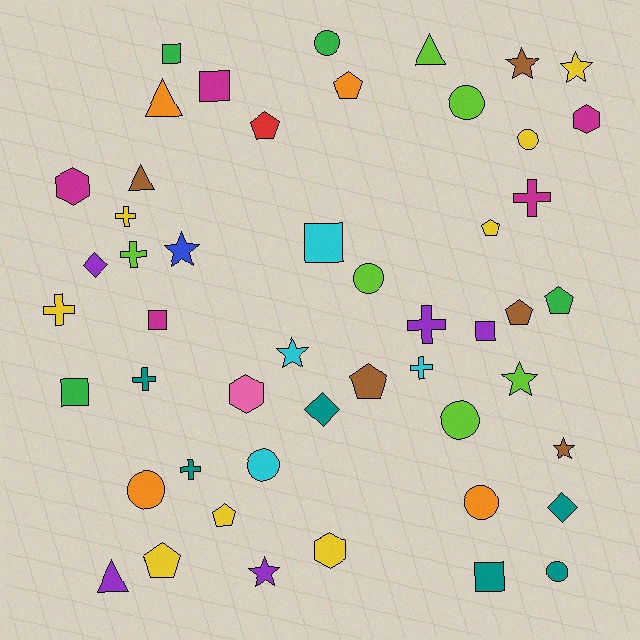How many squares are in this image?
There are 7 squares.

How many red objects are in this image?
There is 1 red object.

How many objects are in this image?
There are 50 objects.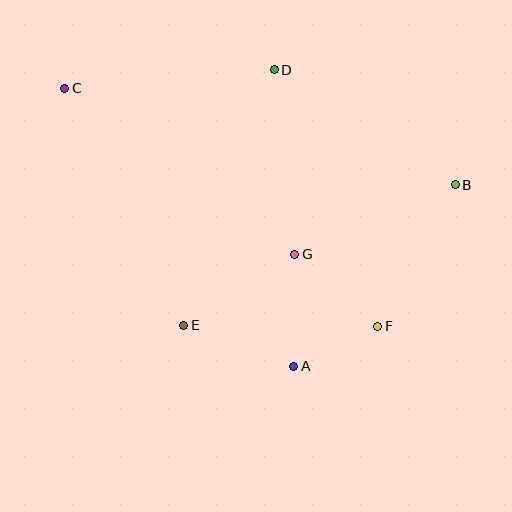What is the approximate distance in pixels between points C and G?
The distance between C and G is approximately 284 pixels.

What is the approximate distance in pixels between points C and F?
The distance between C and F is approximately 393 pixels.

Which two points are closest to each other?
Points A and F are closest to each other.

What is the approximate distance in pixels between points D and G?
The distance between D and G is approximately 185 pixels.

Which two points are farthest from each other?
Points B and C are farthest from each other.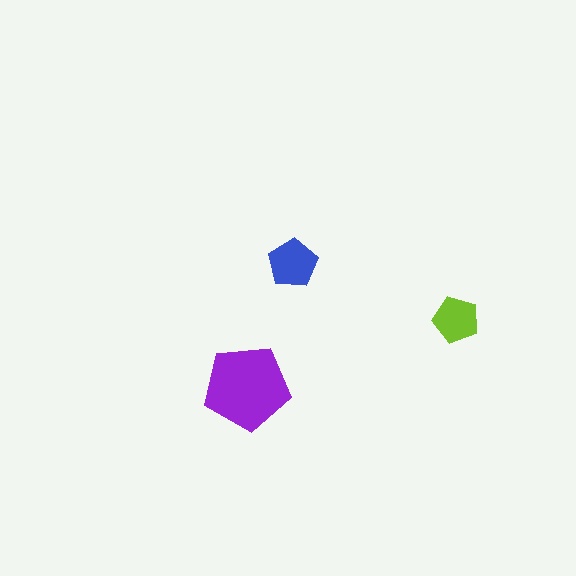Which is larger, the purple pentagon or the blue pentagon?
The purple one.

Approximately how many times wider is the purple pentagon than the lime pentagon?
About 2 times wider.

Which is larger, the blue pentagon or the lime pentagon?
The blue one.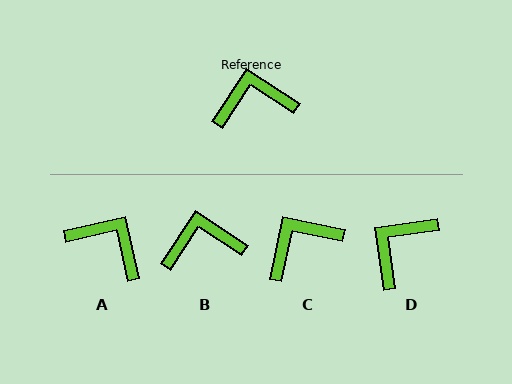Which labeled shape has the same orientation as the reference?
B.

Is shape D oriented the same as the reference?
No, it is off by about 42 degrees.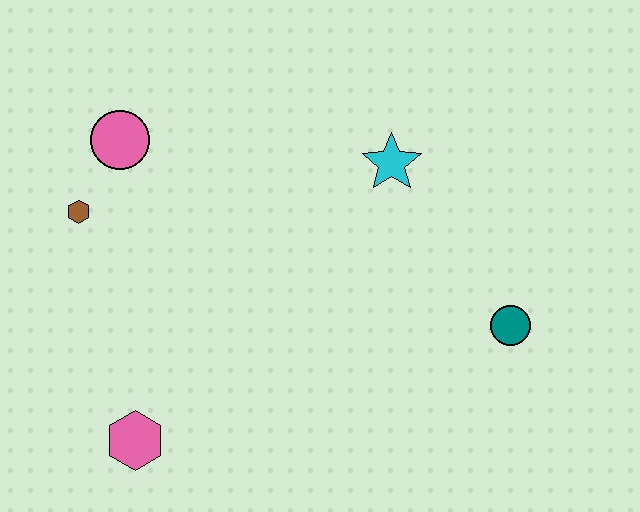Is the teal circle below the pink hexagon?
No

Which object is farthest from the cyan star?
The pink hexagon is farthest from the cyan star.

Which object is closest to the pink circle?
The brown hexagon is closest to the pink circle.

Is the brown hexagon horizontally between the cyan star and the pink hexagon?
No